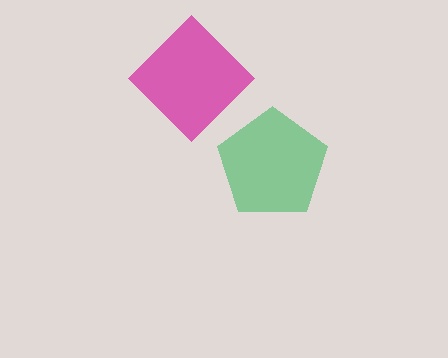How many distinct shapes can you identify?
There are 2 distinct shapes: a green pentagon, a magenta diamond.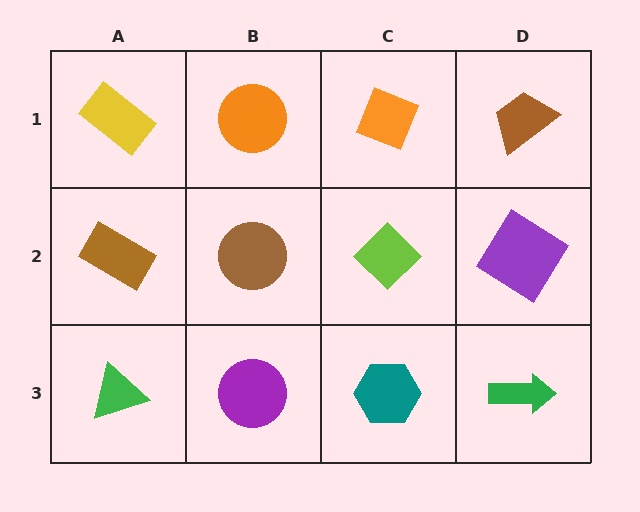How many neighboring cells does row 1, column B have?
3.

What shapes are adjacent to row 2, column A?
A yellow rectangle (row 1, column A), a green triangle (row 3, column A), a brown circle (row 2, column B).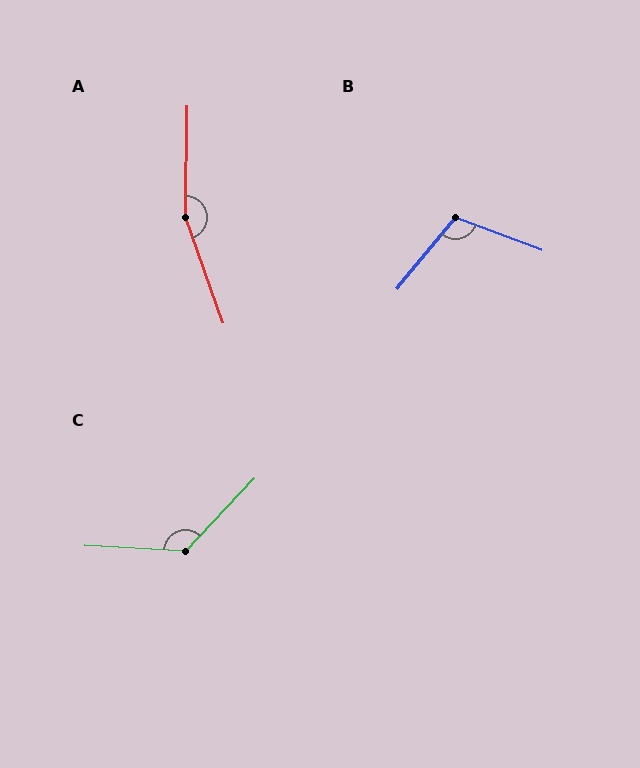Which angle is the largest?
A, at approximately 159 degrees.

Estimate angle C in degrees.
Approximately 130 degrees.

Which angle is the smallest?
B, at approximately 108 degrees.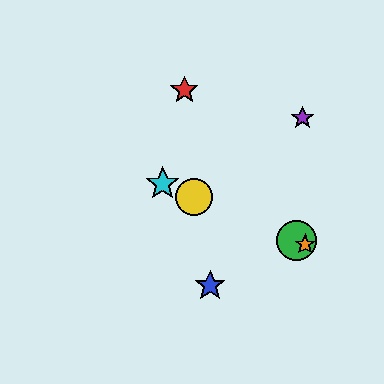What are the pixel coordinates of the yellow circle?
The yellow circle is at (194, 197).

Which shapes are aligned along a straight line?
The green circle, the yellow circle, the orange star, the cyan star are aligned along a straight line.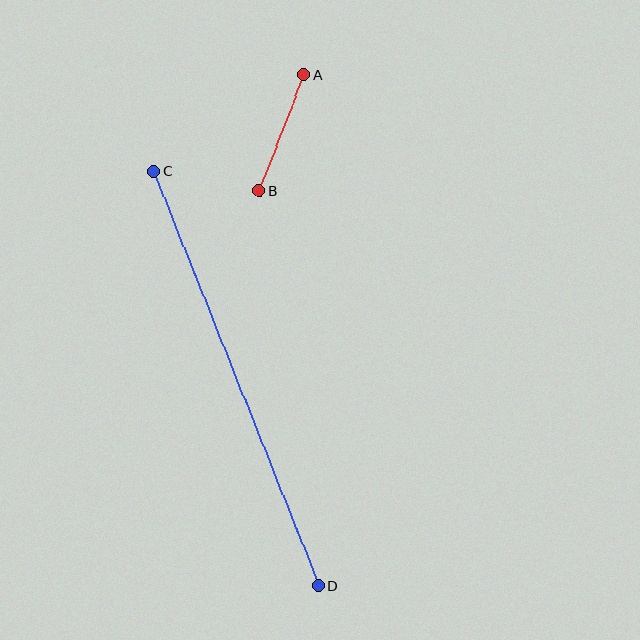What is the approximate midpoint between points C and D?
The midpoint is at approximately (236, 379) pixels.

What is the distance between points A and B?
The distance is approximately 124 pixels.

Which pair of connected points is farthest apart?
Points C and D are farthest apart.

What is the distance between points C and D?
The distance is approximately 446 pixels.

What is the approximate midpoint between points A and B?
The midpoint is at approximately (282, 133) pixels.